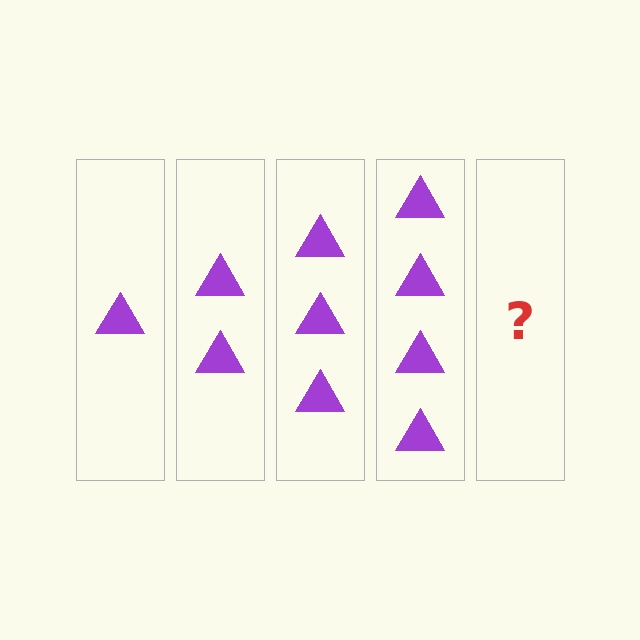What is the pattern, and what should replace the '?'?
The pattern is that each step adds one more triangle. The '?' should be 5 triangles.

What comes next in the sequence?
The next element should be 5 triangles.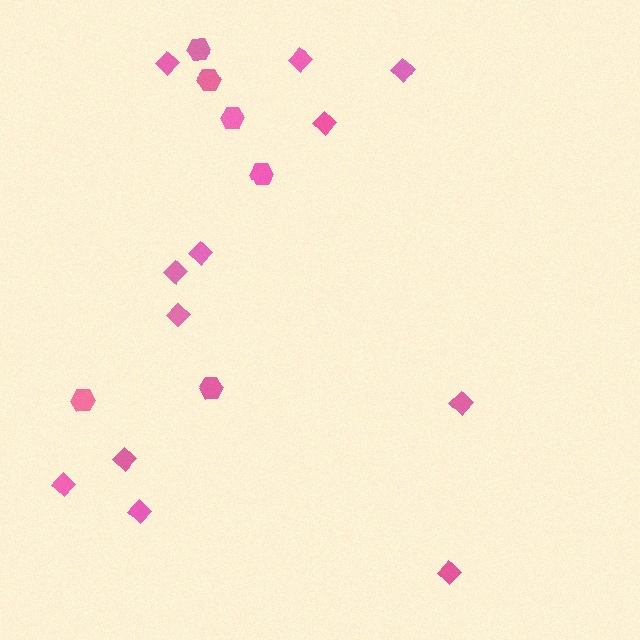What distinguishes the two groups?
There are 2 groups: one group of diamonds (12) and one group of hexagons (6).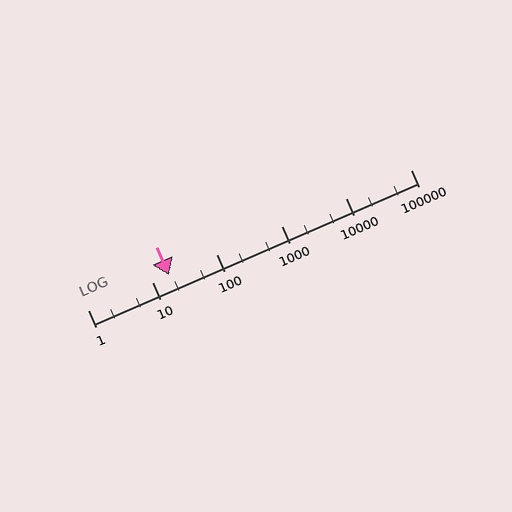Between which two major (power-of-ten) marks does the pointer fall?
The pointer is between 10 and 100.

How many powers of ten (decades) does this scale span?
The scale spans 5 decades, from 1 to 100000.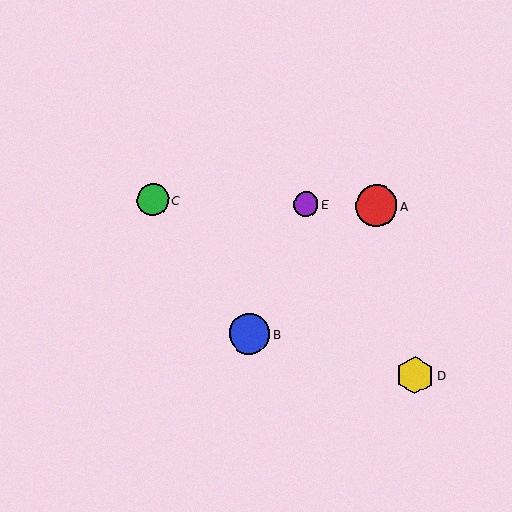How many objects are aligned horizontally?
3 objects (A, C, E) are aligned horizontally.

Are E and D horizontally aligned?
No, E is at y≈204 and D is at y≈375.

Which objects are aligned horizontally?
Objects A, C, E are aligned horizontally.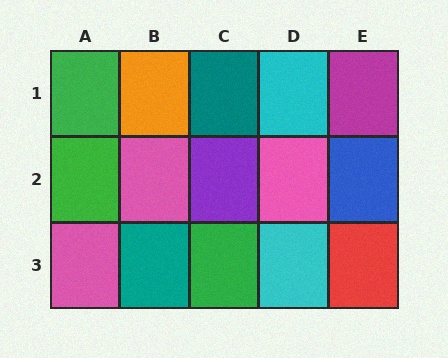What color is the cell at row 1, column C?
Teal.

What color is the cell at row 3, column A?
Pink.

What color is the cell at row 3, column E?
Red.